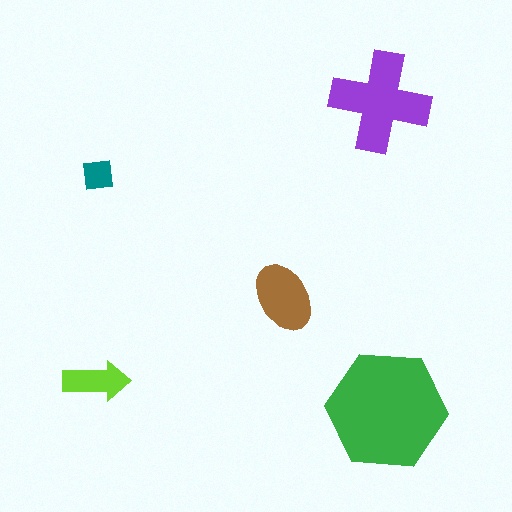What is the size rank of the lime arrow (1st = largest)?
4th.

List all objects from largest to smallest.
The green hexagon, the purple cross, the brown ellipse, the lime arrow, the teal square.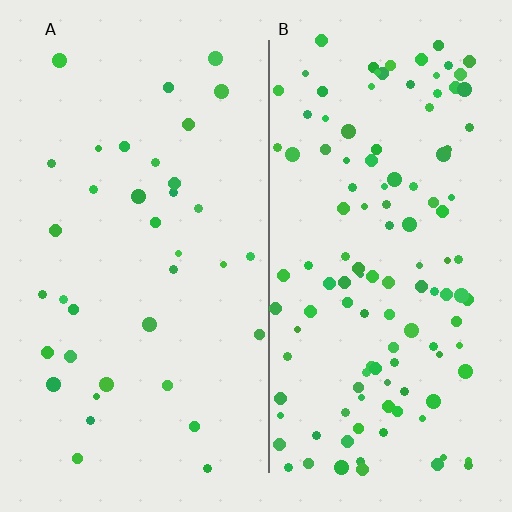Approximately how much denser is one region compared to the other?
Approximately 3.3× — region B over region A.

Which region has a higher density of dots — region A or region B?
B (the right).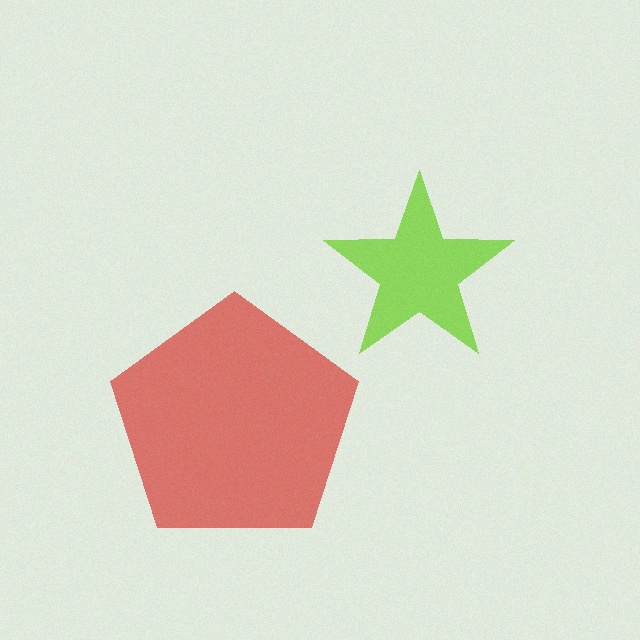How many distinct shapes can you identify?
There are 2 distinct shapes: a red pentagon, a lime star.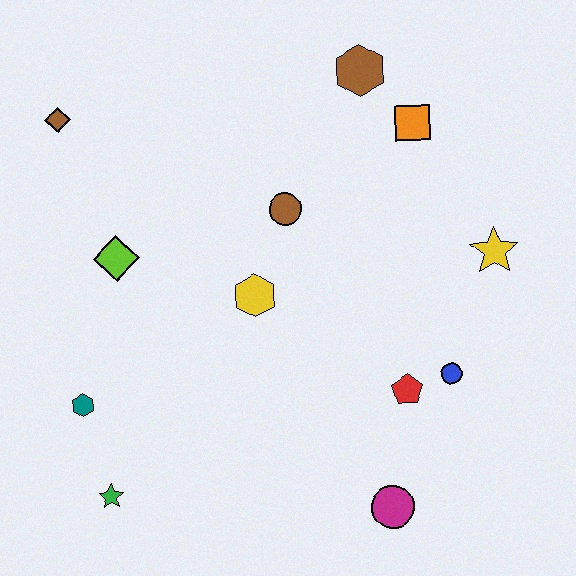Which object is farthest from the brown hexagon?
The green star is farthest from the brown hexagon.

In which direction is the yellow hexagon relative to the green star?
The yellow hexagon is above the green star.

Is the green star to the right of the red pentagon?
No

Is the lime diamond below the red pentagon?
No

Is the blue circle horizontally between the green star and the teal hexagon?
No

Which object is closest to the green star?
The teal hexagon is closest to the green star.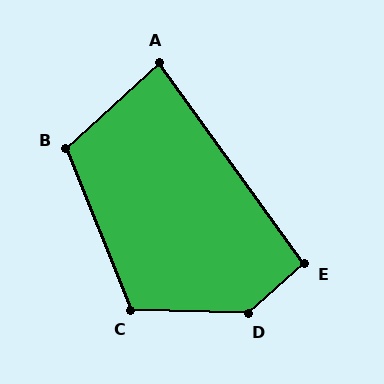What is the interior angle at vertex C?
Approximately 113 degrees (obtuse).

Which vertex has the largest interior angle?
D, at approximately 137 degrees.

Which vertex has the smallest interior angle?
A, at approximately 83 degrees.